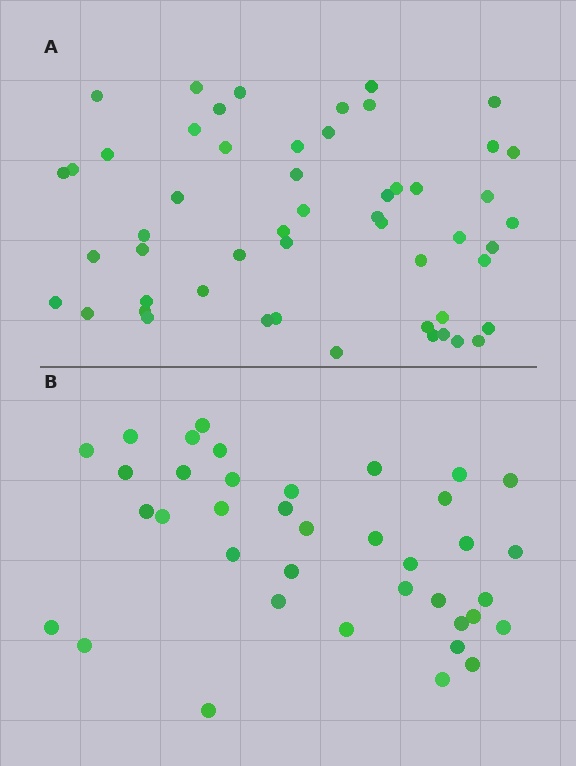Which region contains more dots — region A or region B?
Region A (the top region) has more dots.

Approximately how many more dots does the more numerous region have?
Region A has approximately 15 more dots than region B.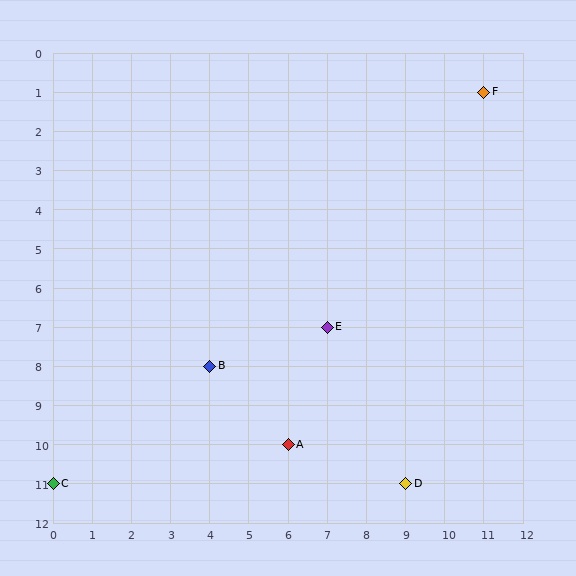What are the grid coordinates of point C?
Point C is at grid coordinates (0, 11).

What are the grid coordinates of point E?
Point E is at grid coordinates (7, 7).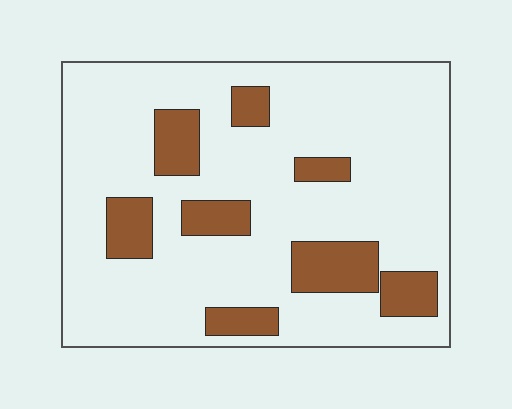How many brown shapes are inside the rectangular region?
8.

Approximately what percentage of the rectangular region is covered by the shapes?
Approximately 20%.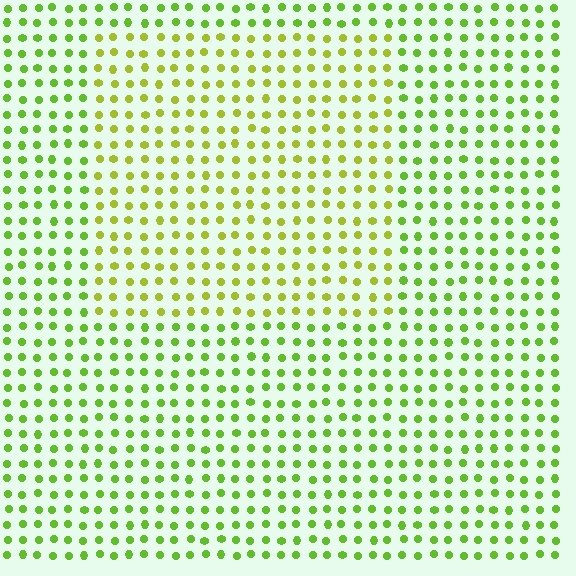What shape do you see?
I see a rectangle.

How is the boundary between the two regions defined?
The boundary is defined purely by a slight shift in hue (about 27 degrees). Spacing, size, and orientation are identical on both sides.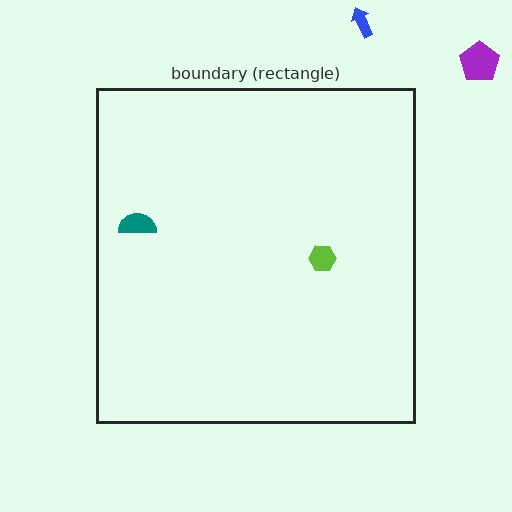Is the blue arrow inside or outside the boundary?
Outside.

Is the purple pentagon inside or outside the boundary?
Outside.